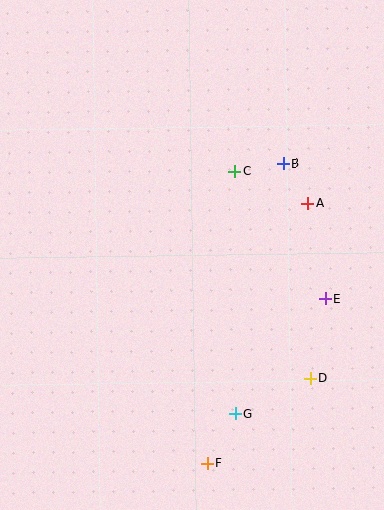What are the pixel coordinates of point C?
Point C is at (235, 172).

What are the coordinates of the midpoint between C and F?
The midpoint between C and F is at (221, 317).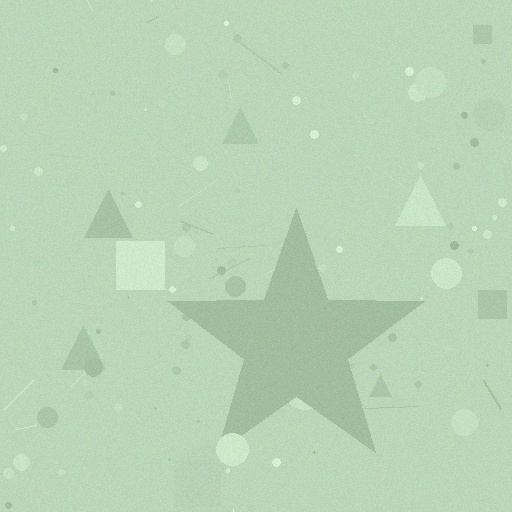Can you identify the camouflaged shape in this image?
The camouflaged shape is a star.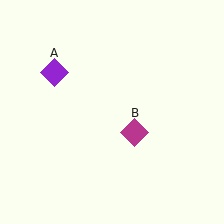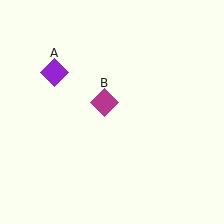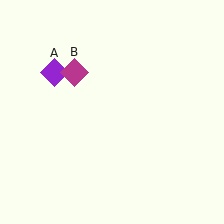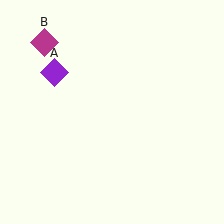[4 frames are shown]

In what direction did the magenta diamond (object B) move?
The magenta diamond (object B) moved up and to the left.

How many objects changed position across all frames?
1 object changed position: magenta diamond (object B).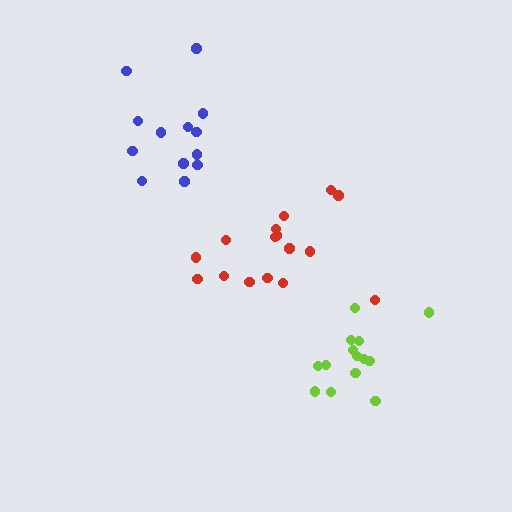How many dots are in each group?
Group 1: 16 dots, Group 2: 14 dots, Group 3: 13 dots (43 total).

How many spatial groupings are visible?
There are 3 spatial groupings.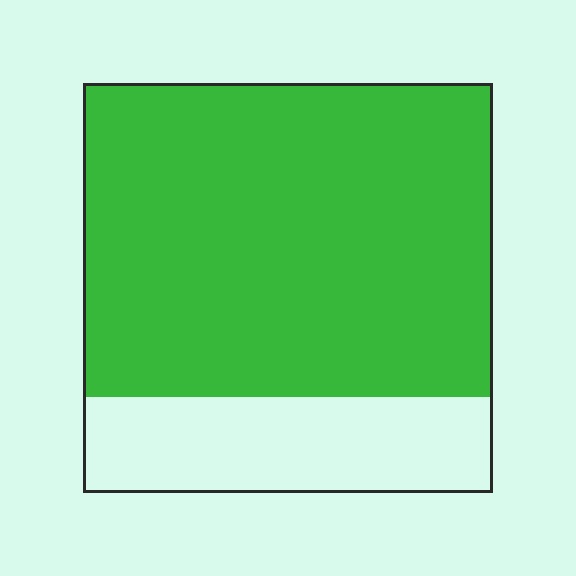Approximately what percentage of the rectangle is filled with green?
Approximately 75%.